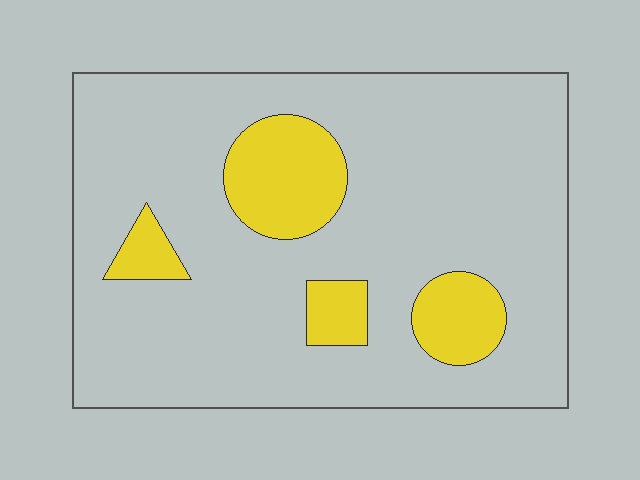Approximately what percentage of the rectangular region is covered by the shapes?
Approximately 15%.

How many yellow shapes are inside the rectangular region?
4.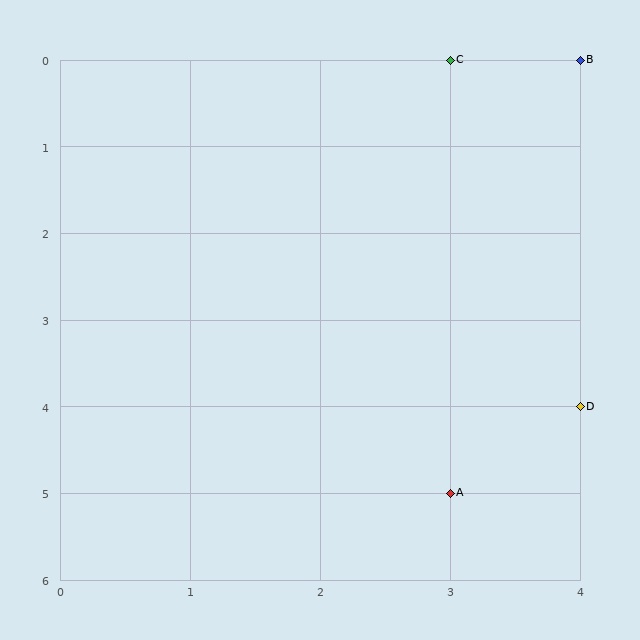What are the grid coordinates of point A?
Point A is at grid coordinates (3, 5).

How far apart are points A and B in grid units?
Points A and B are 1 column and 5 rows apart (about 5.1 grid units diagonally).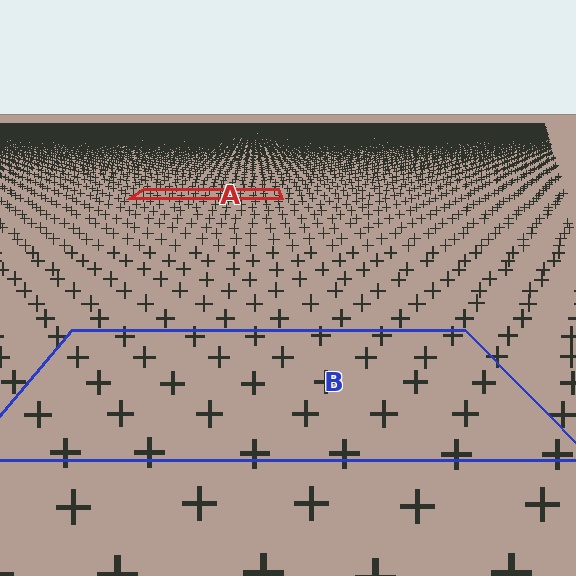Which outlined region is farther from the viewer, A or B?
Region A is farther from the viewer — the texture elements inside it appear smaller and more densely packed.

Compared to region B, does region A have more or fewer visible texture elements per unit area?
Region A has more texture elements per unit area — they are packed more densely because it is farther away.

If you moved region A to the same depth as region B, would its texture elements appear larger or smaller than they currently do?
They would appear larger. At a closer depth, the same texture elements are projected at a bigger on-screen size.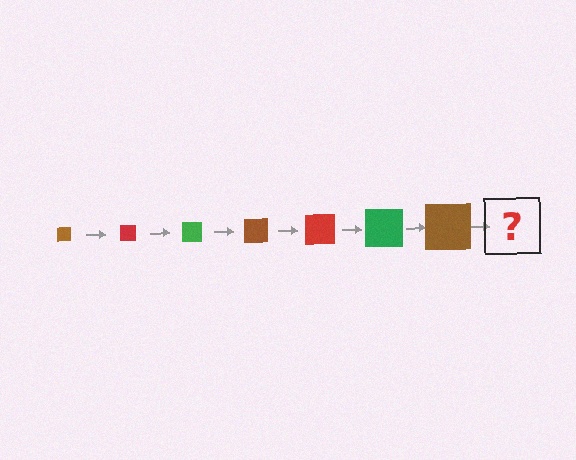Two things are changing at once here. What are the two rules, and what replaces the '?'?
The two rules are that the square grows larger each step and the color cycles through brown, red, and green. The '?' should be a red square, larger than the previous one.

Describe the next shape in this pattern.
It should be a red square, larger than the previous one.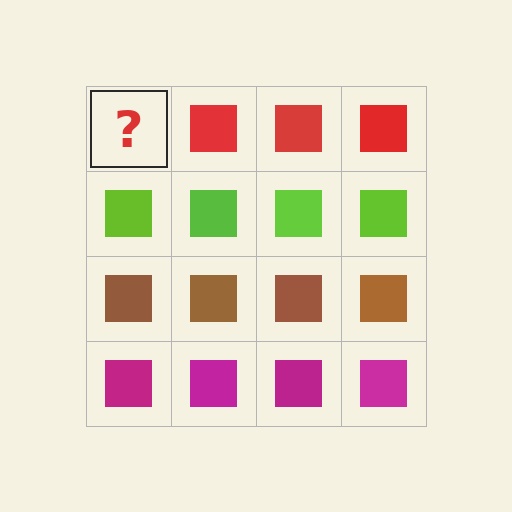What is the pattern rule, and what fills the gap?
The rule is that each row has a consistent color. The gap should be filled with a red square.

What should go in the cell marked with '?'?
The missing cell should contain a red square.